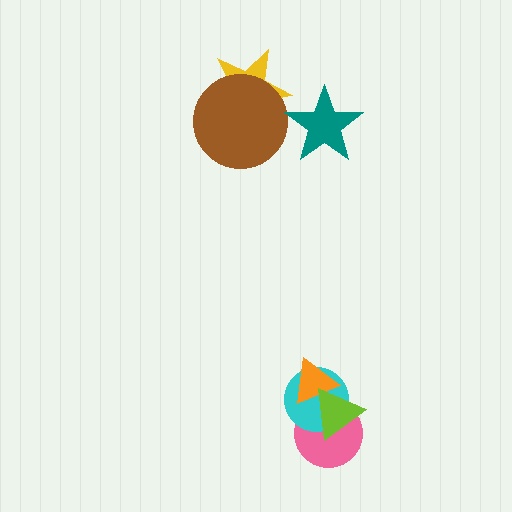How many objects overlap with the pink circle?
3 objects overlap with the pink circle.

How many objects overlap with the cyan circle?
3 objects overlap with the cyan circle.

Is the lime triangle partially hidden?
No, no other shape covers it.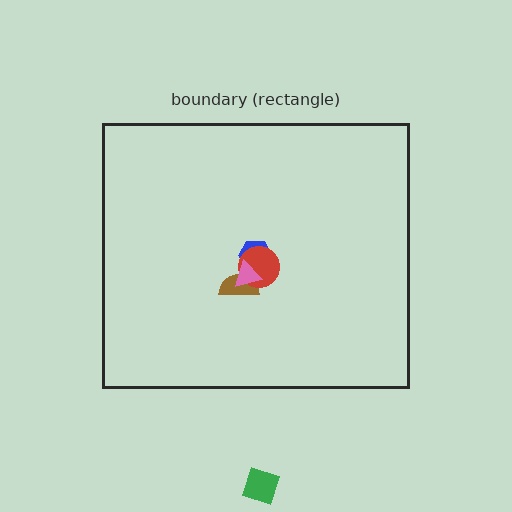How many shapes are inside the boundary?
4 inside, 1 outside.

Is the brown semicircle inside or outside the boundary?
Inside.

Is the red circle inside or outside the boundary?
Inside.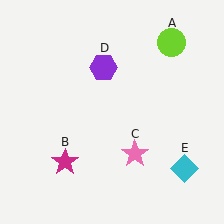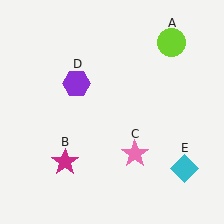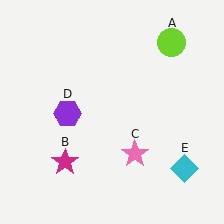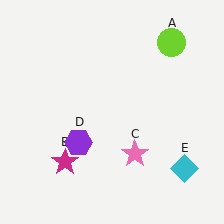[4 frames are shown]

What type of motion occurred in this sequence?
The purple hexagon (object D) rotated counterclockwise around the center of the scene.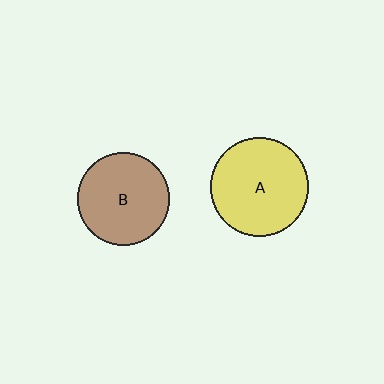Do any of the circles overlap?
No, none of the circles overlap.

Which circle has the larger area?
Circle A (yellow).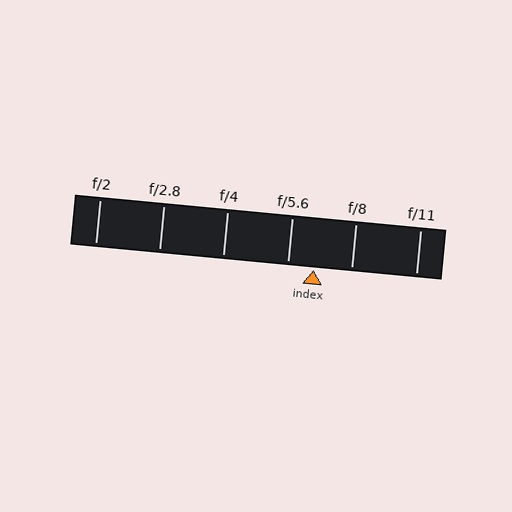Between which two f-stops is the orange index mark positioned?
The index mark is between f/5.6 and f/8.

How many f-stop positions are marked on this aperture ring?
There are 6 f-stop positions marked.